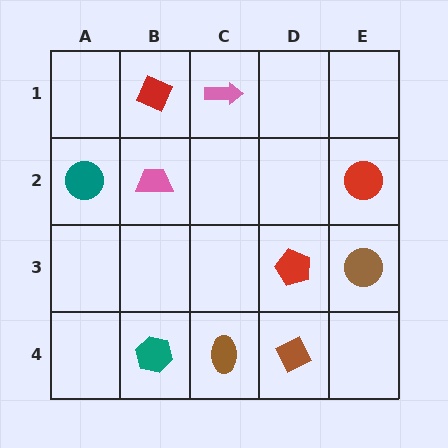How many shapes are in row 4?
3 shapes.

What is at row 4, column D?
A brown diamond.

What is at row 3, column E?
A brown circle.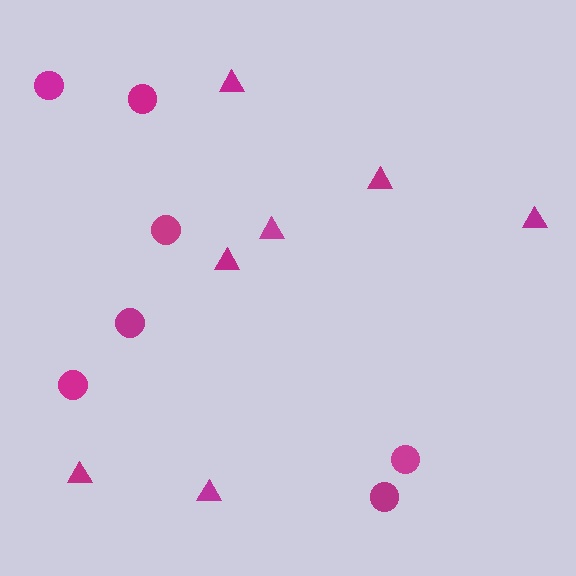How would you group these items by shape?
There are 2 groups: one group of circles (7) and one group of triangles (7).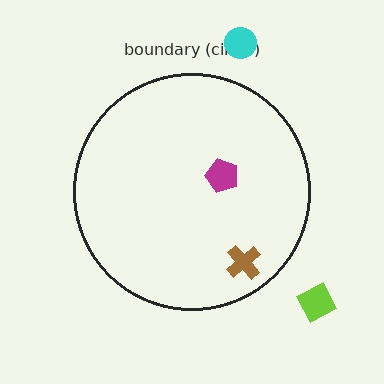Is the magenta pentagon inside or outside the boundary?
Inside.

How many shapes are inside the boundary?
2 inside, 2 outside.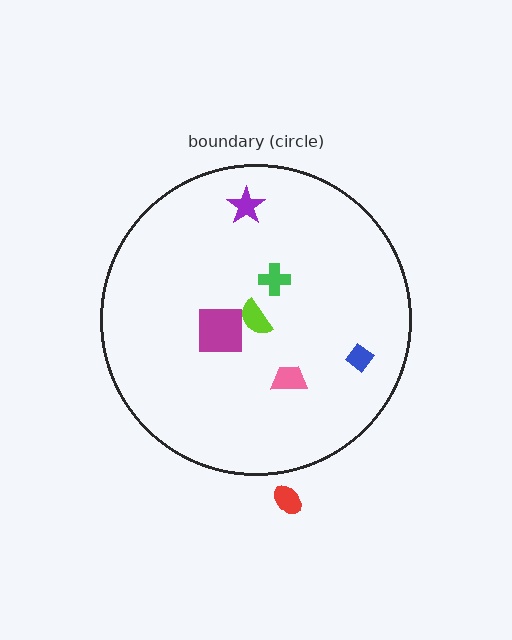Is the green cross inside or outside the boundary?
Inside.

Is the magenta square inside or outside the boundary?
Inside.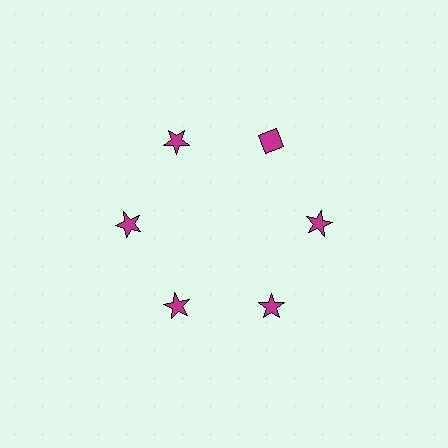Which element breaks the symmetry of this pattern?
The magenta diamond at roughly the 1 o'clock position breaks the symmetry. All other shapes are magenta stars.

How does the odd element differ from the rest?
It has a different shape: diamond instead of star.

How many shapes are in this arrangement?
There are 6 shapes arranged in a ring pattern.